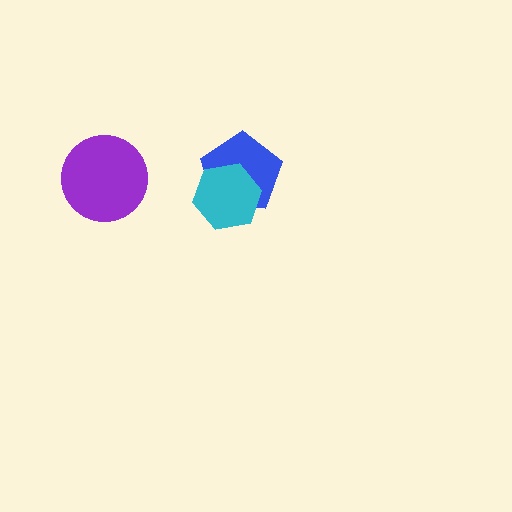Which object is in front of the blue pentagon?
The cyan hexagon is in front of the blue pentagon.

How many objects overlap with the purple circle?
0 objects overlap with the purple circle.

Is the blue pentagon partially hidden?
Yes, it is partially covered by another shape.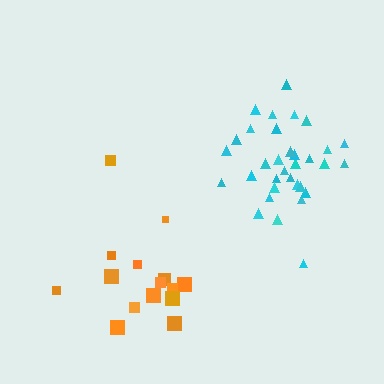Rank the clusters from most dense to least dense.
cyan, orange.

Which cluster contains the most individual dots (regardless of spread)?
Cyan (33).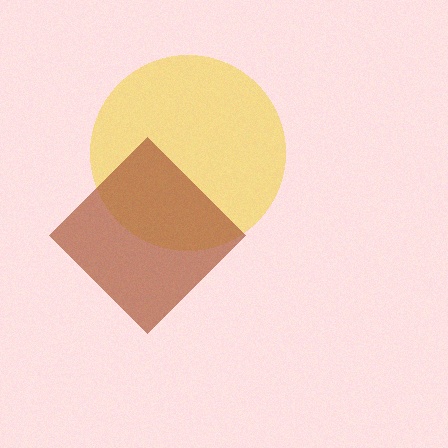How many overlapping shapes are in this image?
There are 2 overlapping shapes in the image.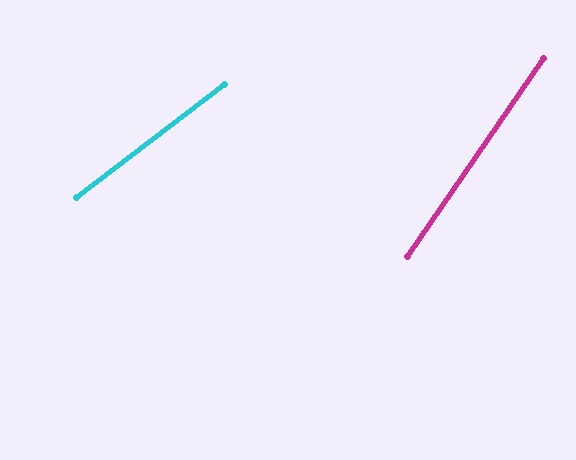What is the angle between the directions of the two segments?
Approximately 18 degrees.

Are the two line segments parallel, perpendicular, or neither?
Neither parallel nor perpendicular — they differ by about 18°.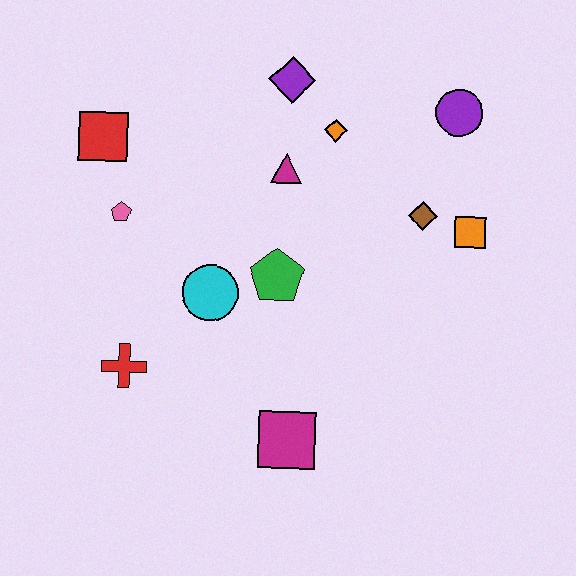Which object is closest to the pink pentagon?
The red square is closest to the pink pentagon.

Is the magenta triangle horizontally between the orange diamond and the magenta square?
No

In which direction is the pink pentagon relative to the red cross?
The pink pentagon is above the red cross.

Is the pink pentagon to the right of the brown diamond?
No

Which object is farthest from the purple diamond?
The magenta square is farthest from the purple diamond.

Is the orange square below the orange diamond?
Yes